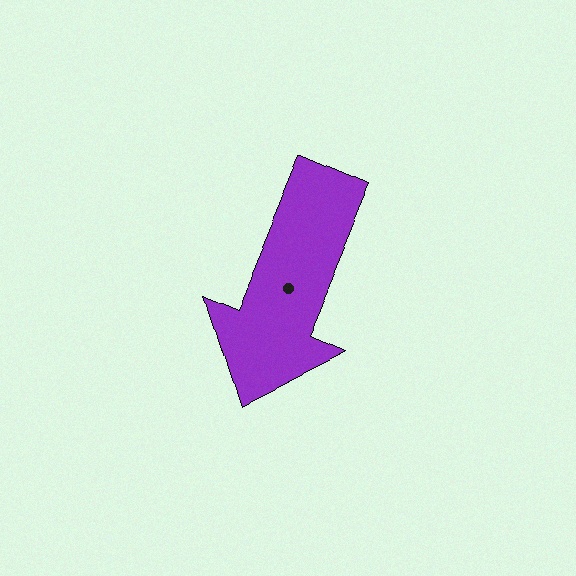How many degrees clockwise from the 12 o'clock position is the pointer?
Approximately 203 degrees.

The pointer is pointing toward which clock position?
Roughly 7 o'clock.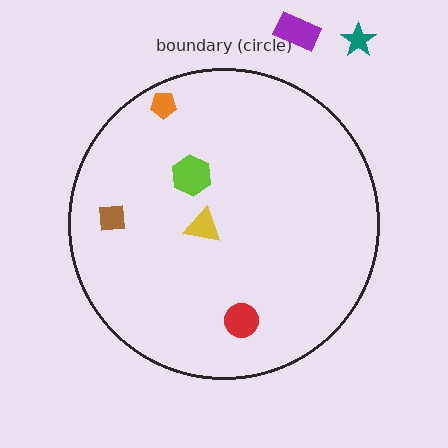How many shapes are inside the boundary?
5 inside, 2 outside.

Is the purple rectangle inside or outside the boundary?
Outside.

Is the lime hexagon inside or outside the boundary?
Inside.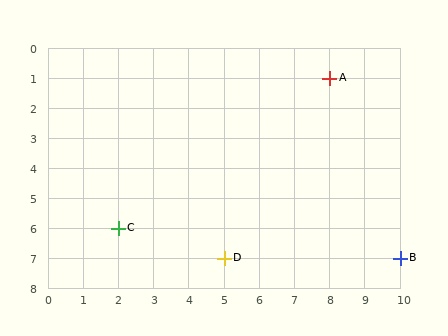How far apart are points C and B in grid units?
Points C and B are 8 columns and 1 row apart (about 8.1 grid units diagonally).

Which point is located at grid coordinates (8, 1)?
Point A is at (8, 1).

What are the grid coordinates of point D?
Point D is at grid coordinates (5, 7).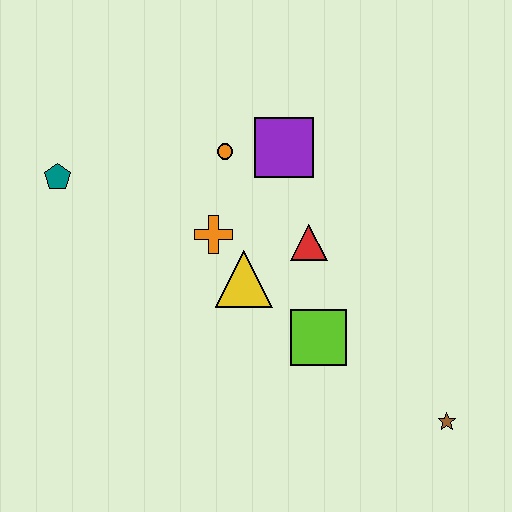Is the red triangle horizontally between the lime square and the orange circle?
Yes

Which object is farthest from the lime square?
The teal pentagon is farthest from the lime square.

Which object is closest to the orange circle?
The purple square is closest to the orange circle.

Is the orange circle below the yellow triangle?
No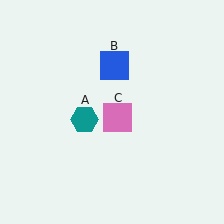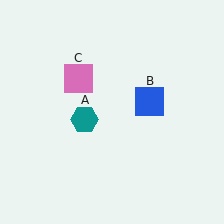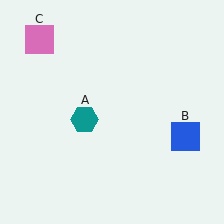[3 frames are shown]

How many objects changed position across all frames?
2 objects changed position: blue square (object B), pink square (object C).